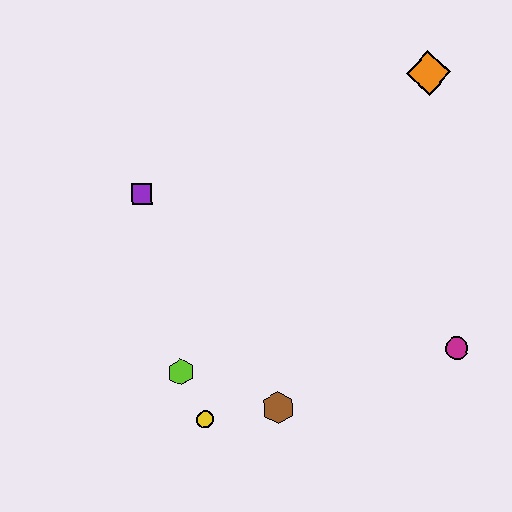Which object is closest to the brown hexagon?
The yellow circle is closest to the brown hexagon.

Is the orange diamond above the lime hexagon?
Yes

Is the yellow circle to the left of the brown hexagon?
Yes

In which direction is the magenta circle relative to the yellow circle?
The magenta circle is to the right of the yellow circle.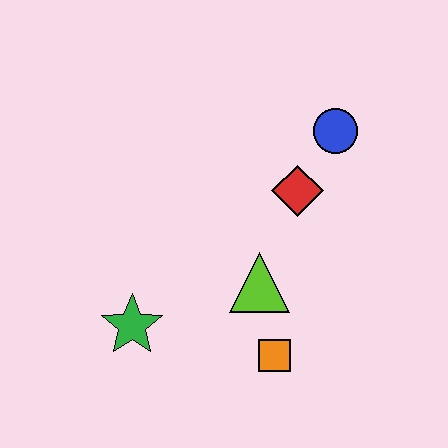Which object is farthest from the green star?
The blue circle is farthest from the green star.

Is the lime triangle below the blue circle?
Yes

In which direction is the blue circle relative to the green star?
The blue circle is to the right of the green star.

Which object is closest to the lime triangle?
The orange square is closest to the lime triangle.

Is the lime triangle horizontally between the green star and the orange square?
Yes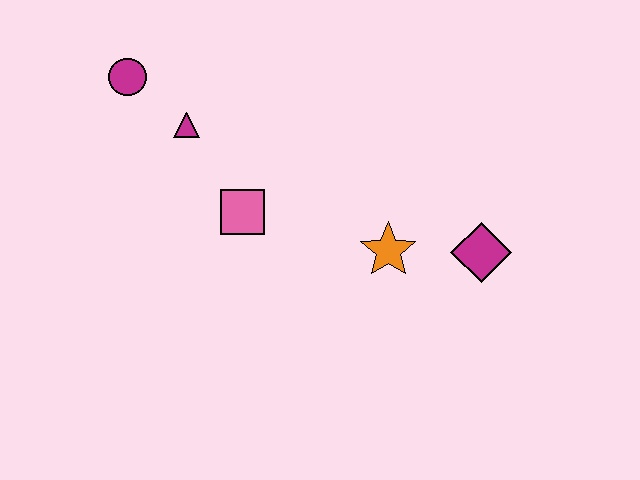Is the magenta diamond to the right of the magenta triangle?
Yes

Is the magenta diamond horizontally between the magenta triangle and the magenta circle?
No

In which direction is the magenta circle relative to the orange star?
The magenta circle is to the left of the orange star.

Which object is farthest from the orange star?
The magenta circle is farthest from the orange star.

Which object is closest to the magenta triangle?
The magenta circle is closest to the magenta triangle.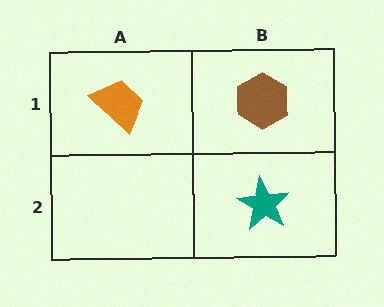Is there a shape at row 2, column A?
No, that cell is empty.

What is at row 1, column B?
A brown hexagon.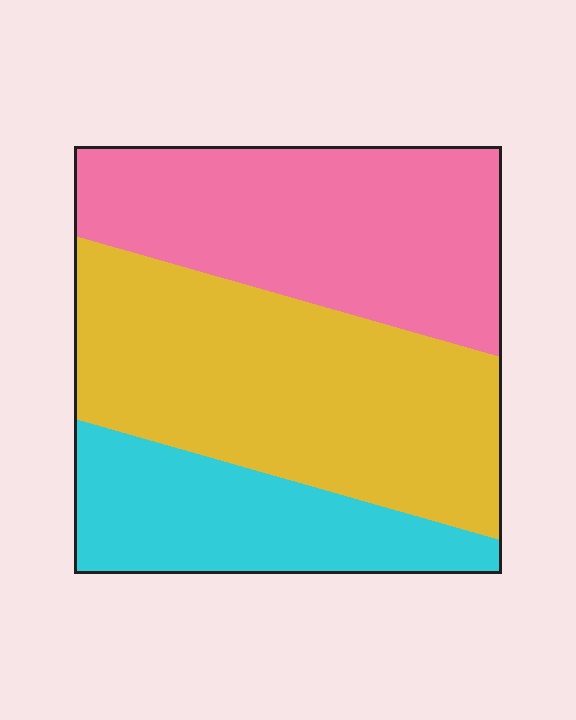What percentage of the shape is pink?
Pink covers 35% of the shape.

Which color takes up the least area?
Cyan, at roughly 20%.